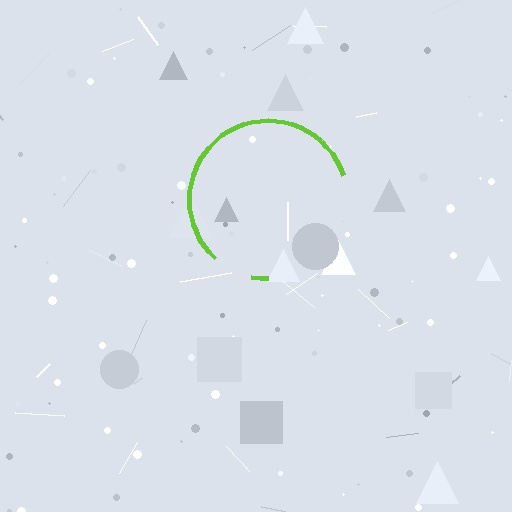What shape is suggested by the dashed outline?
The dashed outline suggests a circle.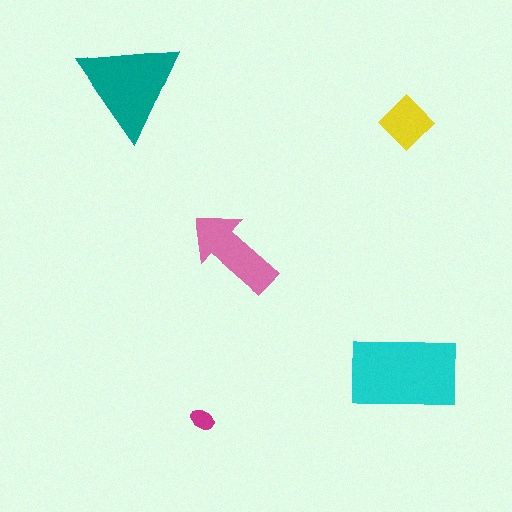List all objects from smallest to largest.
The magenta ellipse, the yellow diamond, the pink arrow, the teal triangle, the cyan rectangle.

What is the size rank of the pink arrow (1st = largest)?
3rd.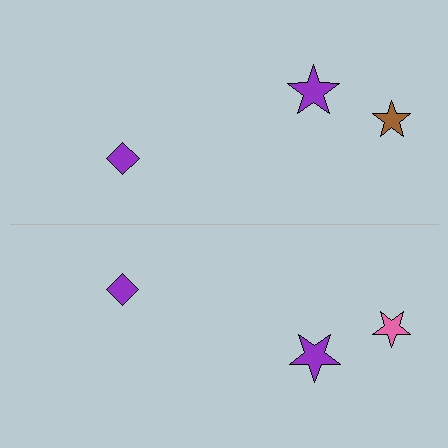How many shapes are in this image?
There are 6 shapes in this image.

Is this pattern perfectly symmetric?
No, the pattern is not perfectly symmetric. The pink star on the bottom side breaks the symmetry — its mirror counterpart is brown.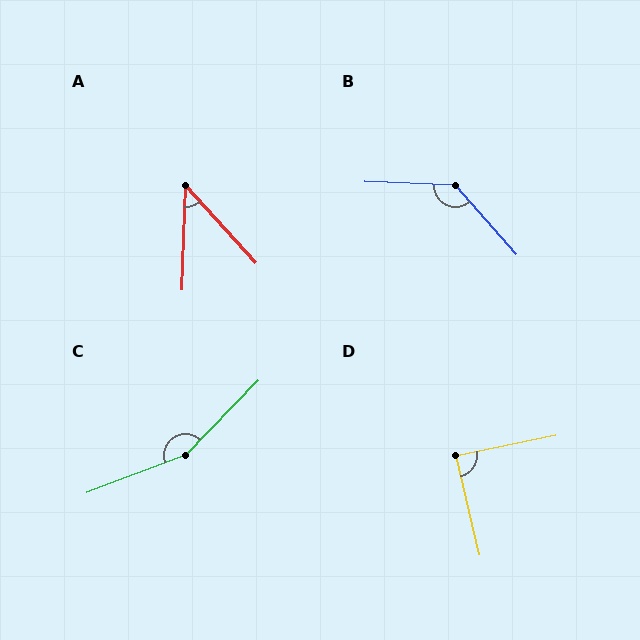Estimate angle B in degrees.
Approximately 134 degrees.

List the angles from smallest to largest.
A (44°), D (88°), B (134°), C (155°).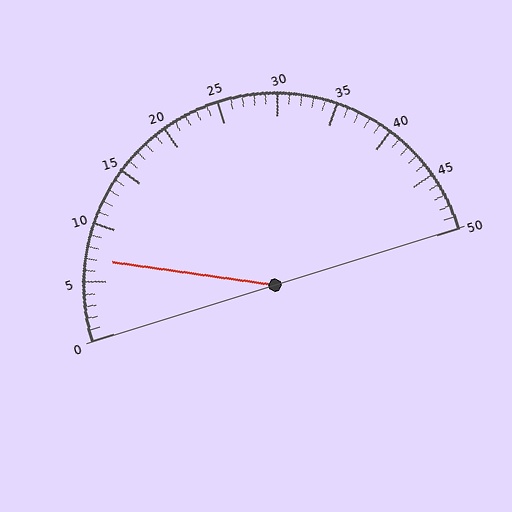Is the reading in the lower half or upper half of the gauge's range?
The reading is in the lower half of the range (0 to 50).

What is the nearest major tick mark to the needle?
The nearest major tick mark is 5.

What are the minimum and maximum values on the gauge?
The gauge ranges from 0 to 50.